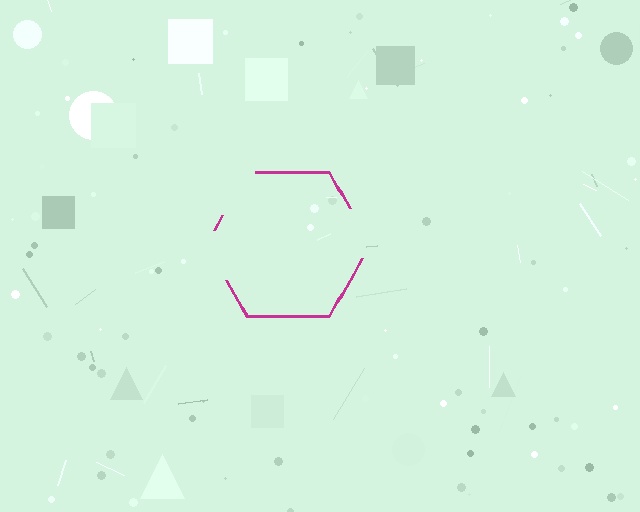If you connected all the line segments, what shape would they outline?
They would outline a hexagon.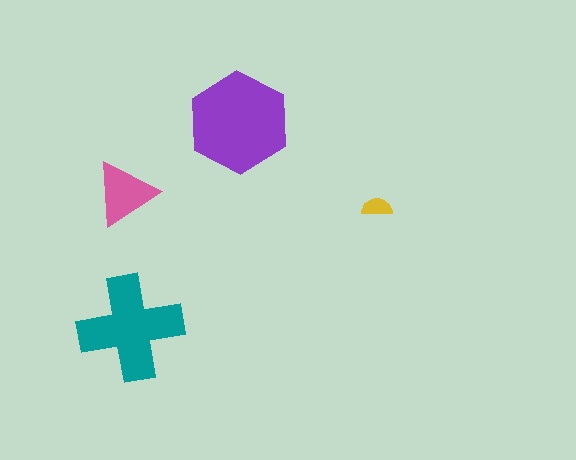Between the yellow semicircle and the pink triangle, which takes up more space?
The pink triangle.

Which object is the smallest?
The yellow semicircle.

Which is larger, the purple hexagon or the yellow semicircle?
The purple hexagon.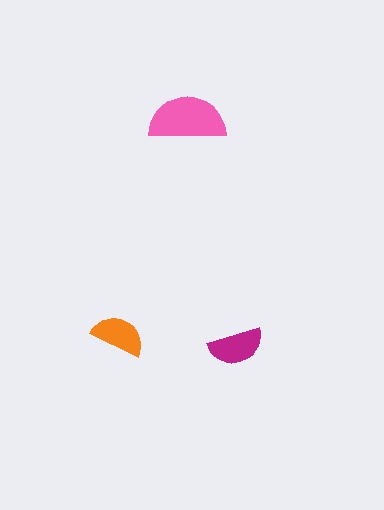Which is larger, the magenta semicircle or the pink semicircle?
The pink one.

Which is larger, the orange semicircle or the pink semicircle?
The pink one.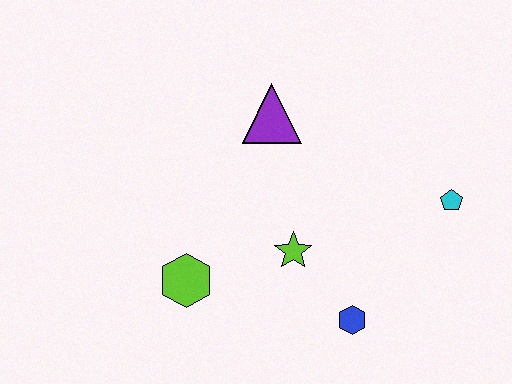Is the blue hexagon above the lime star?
No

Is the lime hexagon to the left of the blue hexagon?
Yes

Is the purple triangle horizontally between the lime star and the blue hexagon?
No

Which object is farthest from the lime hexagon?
The cyan pentagon is farthest from the lime hexagon.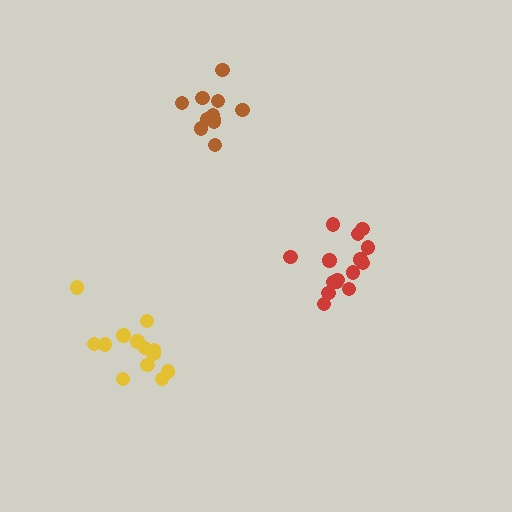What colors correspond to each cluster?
The clusters are colored: yellow, brown, red.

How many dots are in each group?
Group 1: 13 dots, Group 2: 11 dots, Group 3: 15 dots (39 total).